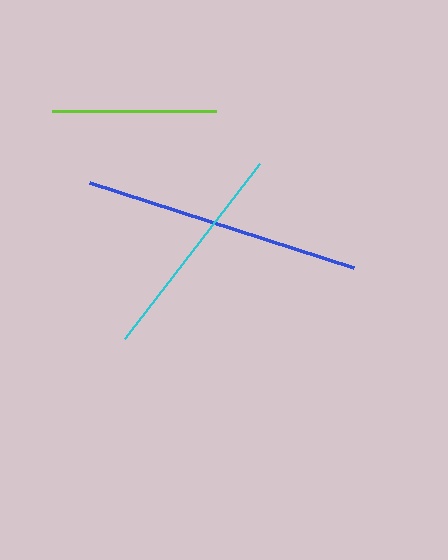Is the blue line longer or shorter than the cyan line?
The blue line is longer than the cyan line.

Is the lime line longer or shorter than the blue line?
The blue line is longer than the lime line.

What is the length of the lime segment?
The lime segment is approximately 164 pixels long.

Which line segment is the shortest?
The lime line is the shortest at approximately 164 pixels.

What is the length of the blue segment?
The blue segment is approximately 277 pixels long.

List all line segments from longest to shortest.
From longest to shortest: blue, cyan, lime.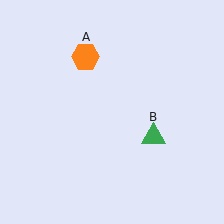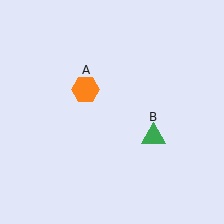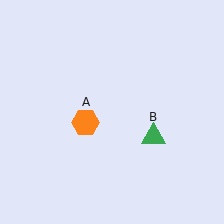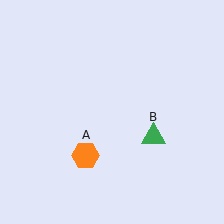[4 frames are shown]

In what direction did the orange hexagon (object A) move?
The orange hexagon (object A) moved down.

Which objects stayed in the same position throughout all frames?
Green triangle (object B) remained stationary.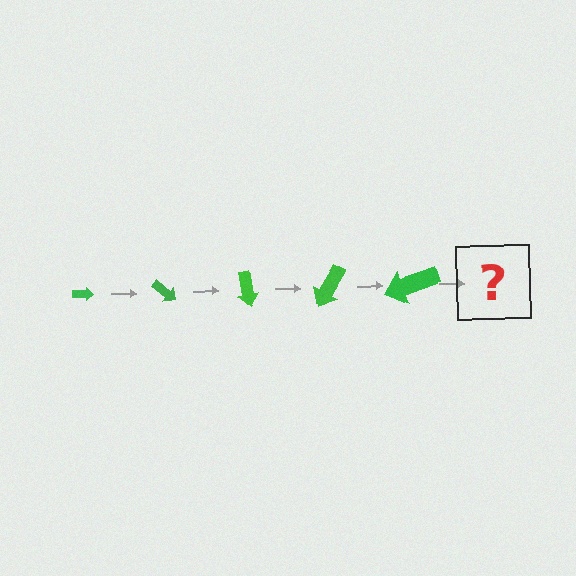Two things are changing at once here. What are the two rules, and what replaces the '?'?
The two rules are that the arrow grows larger each step and it rotates 40 degrees each step. The '?' should be an arrow, larger than the previous one and rotated 200 degrees from the start.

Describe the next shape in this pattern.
It should be an arrow, larger than the previous one and rotated 200 degrees from the start.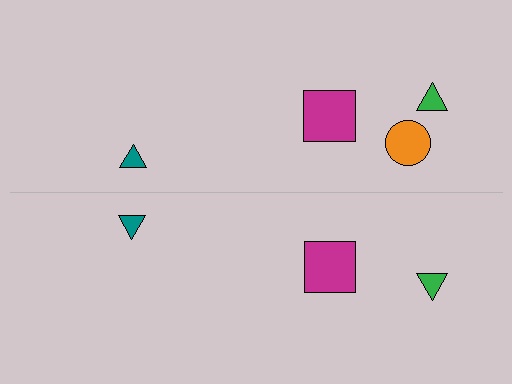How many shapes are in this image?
There are 7 shapes in this image.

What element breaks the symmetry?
A orange circle is missing from the bottom side.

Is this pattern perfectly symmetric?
No, the pattern is not perfectly symmetric. A orange circle is missing from the bottom side.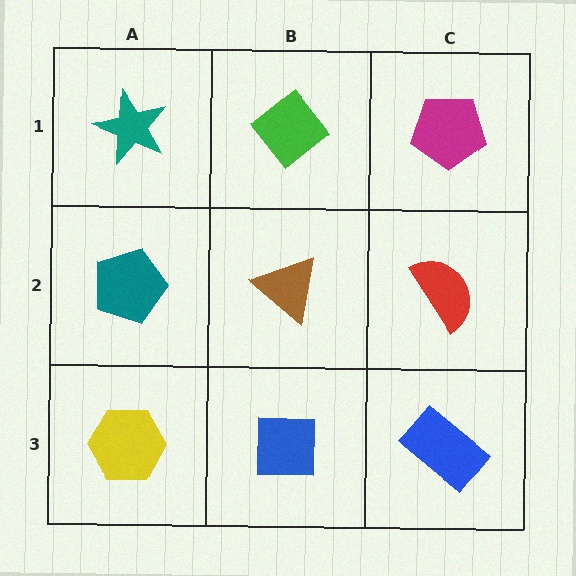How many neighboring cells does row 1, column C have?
2.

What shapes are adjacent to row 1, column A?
A teal pentagon (row 2, column A), a green diamond (row 1, column B).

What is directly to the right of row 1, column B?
A magenta pentagon.